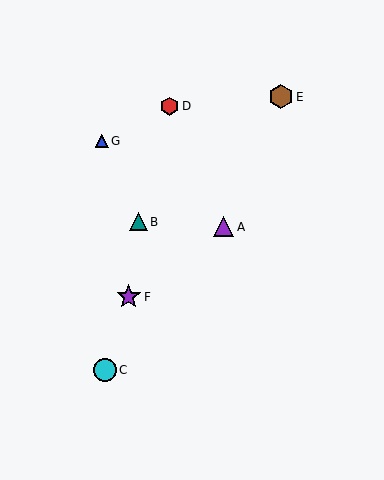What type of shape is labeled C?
Shape C is a cyan circle.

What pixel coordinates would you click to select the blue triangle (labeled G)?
Click at (102, 141) to select the blue triangle G.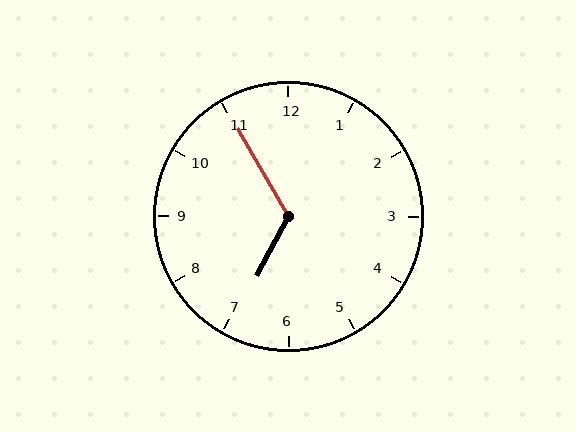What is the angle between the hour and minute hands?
Approximately 122 degrees.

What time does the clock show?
6:55.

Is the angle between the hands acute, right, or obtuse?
It is obtuse.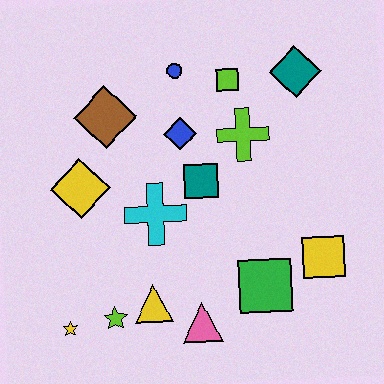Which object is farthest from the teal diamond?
The yellow star is farthest from the teal diamond.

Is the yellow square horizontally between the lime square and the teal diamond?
No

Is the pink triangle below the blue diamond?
Yes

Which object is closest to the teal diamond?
The lime square is closest to the teal diamond.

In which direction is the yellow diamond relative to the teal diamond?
The yellow diamond is to the left of the teal diamond.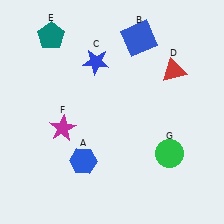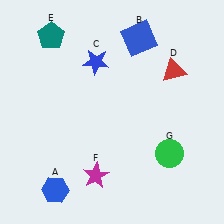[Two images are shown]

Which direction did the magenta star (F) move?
The magenta star (F) moved down.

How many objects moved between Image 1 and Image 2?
2 objects moved between the two images.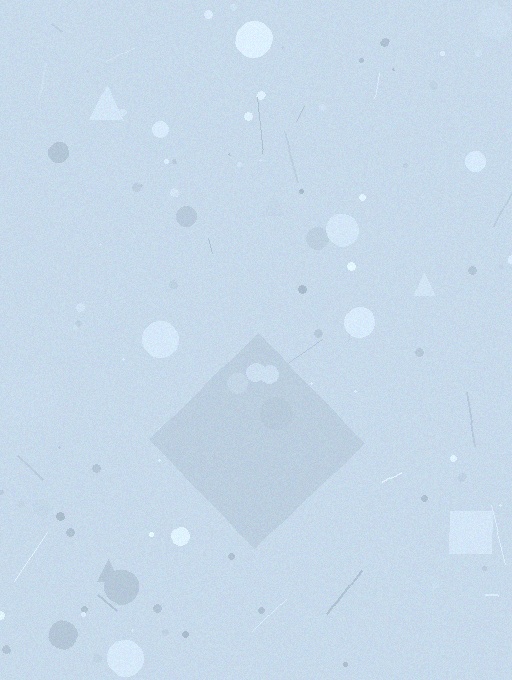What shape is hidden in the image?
A diamond is hidden in the image.